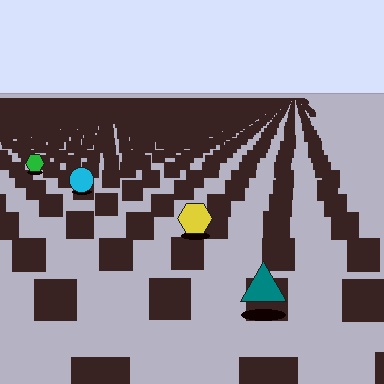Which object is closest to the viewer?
The teal triangle is closest. The texture marks near it are larger and more spread out.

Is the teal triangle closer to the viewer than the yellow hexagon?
Yes. The teal triangle is closer — you can tell from the texture gradient: the ground texture is coarser near it.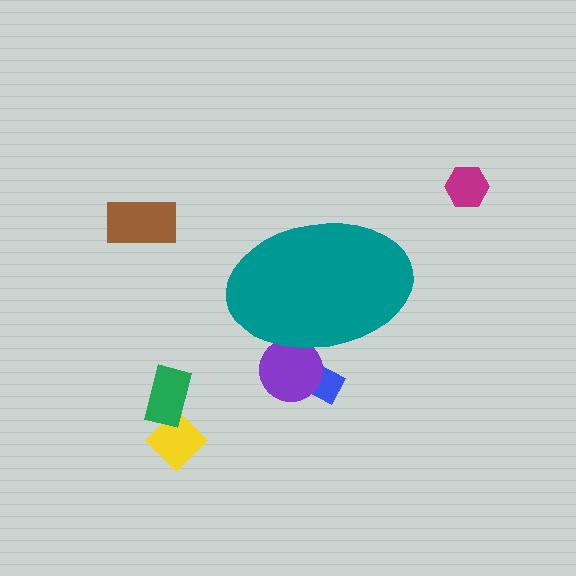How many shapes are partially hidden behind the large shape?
2 shapes are partially hidden.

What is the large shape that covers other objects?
A teal ellipse.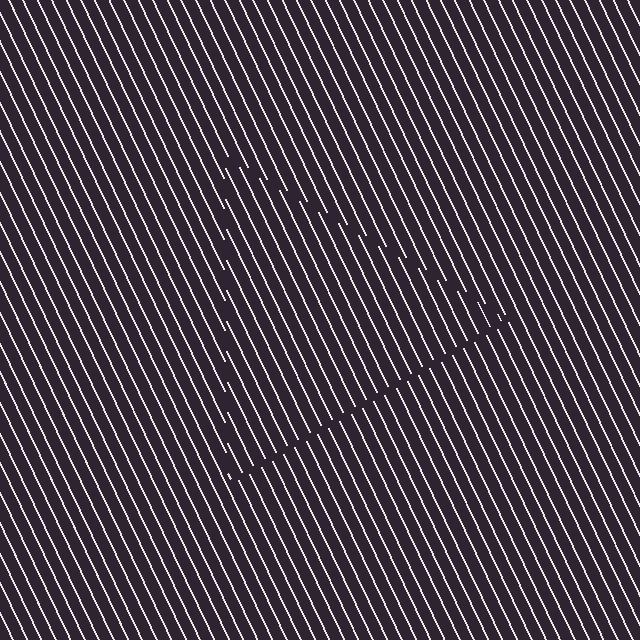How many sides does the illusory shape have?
3 sides — the line-ends trace a triangle.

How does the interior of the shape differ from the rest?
The interior of the shape contains the same grating, shifted by half a period — the contour is defined by the phase discontinuity where line-ends from the inner and outer gratings abut.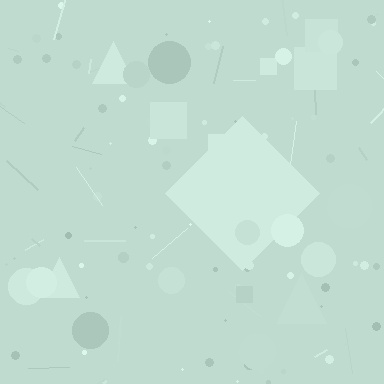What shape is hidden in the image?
A diamond is hidden in the image.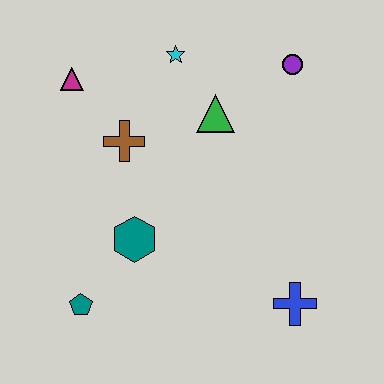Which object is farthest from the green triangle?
The teal pentagon is farthest from the green triangle.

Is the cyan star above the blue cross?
Yes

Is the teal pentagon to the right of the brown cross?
No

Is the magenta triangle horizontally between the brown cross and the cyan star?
No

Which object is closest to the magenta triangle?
The brown cross is closest to the magenta triangle.